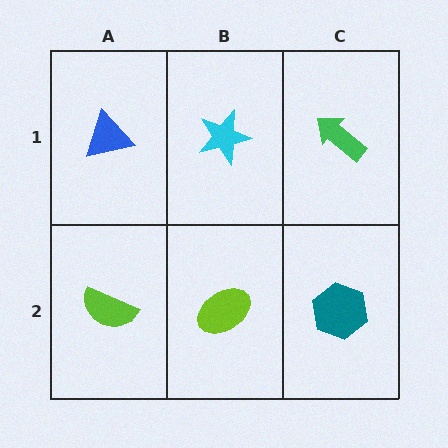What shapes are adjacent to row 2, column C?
A green arrow (row 1, column C), a lime ellipse (row 2, column B).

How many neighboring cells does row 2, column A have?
2.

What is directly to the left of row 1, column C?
A cyan star.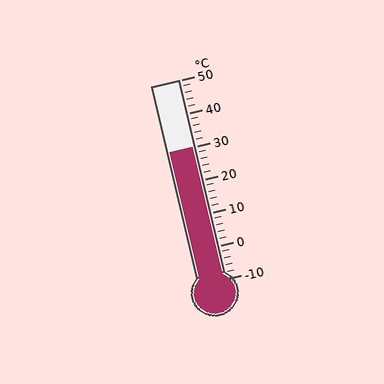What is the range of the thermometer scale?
The thermometer scale ranges from -10°C to 50°C.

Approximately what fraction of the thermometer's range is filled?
The thermometer is filled to approximately 65% of its range.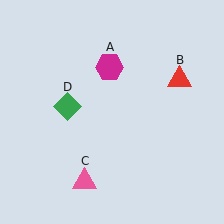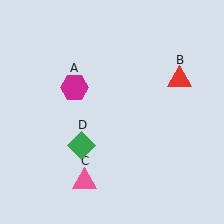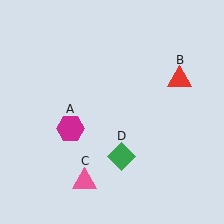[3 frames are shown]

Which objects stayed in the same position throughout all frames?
Red triangle (object B) and pink triangle (object C) remained stationary.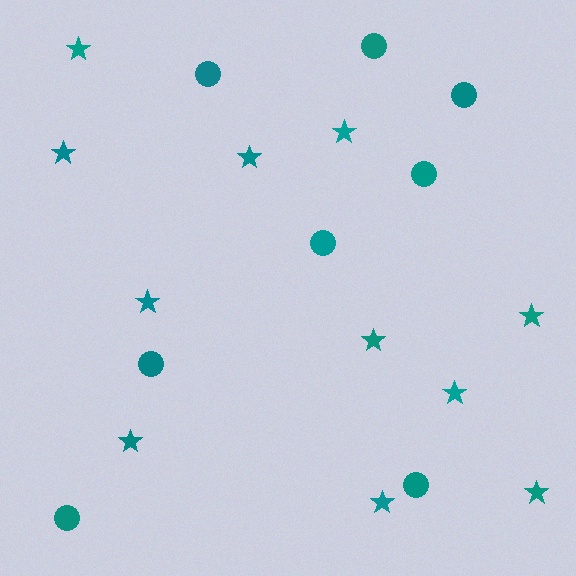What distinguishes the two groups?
There are 2 groups: one group of circles (8) and one group of stars (11).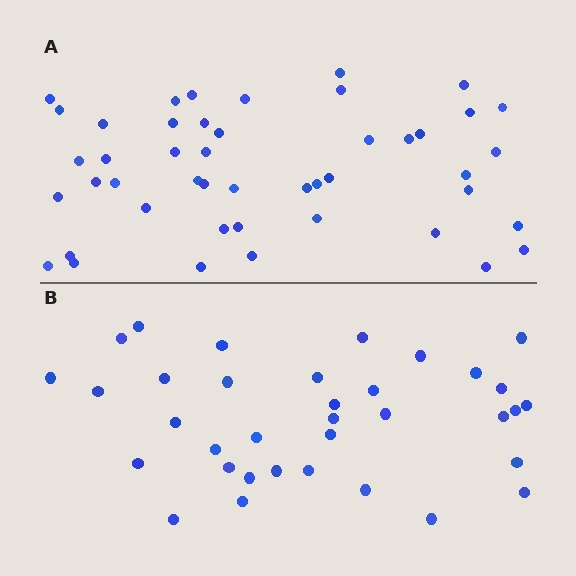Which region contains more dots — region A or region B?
Region A (the top region) has more dots.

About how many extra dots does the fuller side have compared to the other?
Region A has roughly 12 or so more dots than region B.